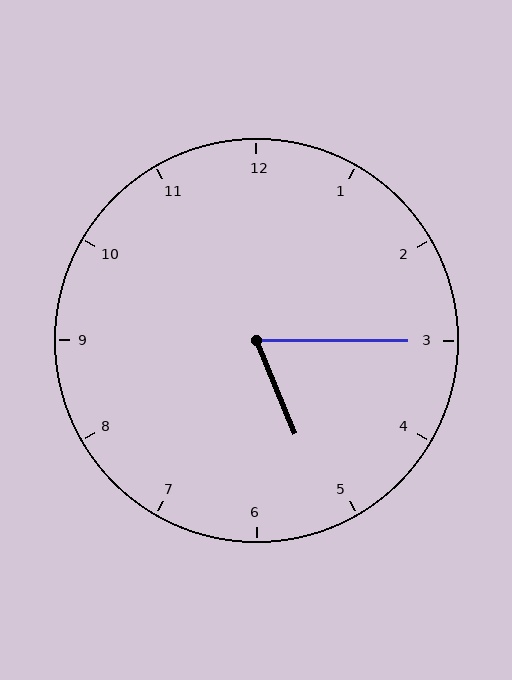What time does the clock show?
5:15.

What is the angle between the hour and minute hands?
Approximately 68 degrees.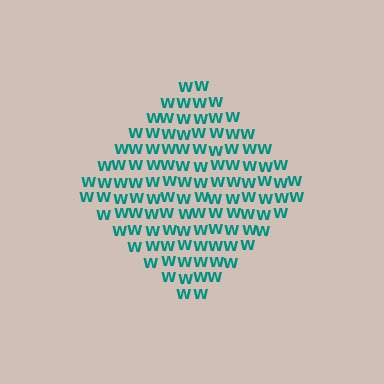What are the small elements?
The small elements are letter W's.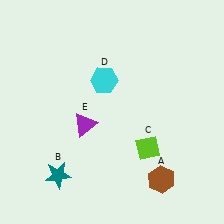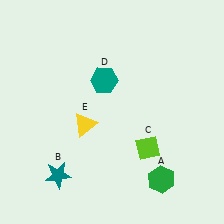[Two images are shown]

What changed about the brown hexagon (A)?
In Image 1, A is brown. In Image 2, it changed to green.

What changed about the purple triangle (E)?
In Image 1, E is purple. In Image 2, it changed to yellow.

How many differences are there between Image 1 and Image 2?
There are 3 differences between the two images.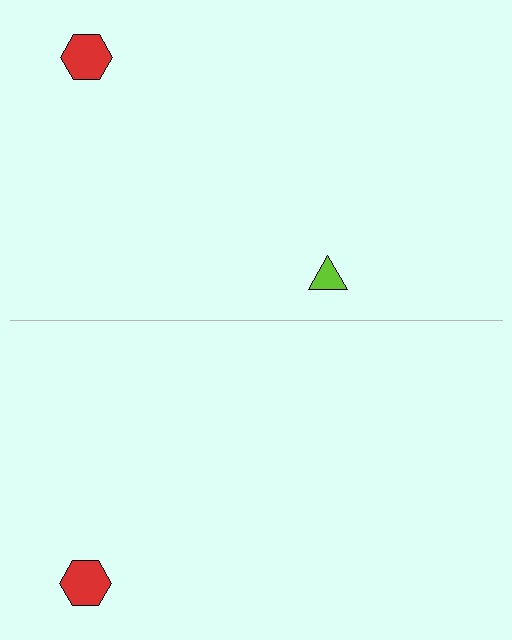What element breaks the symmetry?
A lime triangle is missing from the bottom side.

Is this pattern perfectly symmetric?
No, the pattern is not perfectly symmetric. A lime triangle is missing from the bottom side.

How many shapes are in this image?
There are 3 shapes in this image.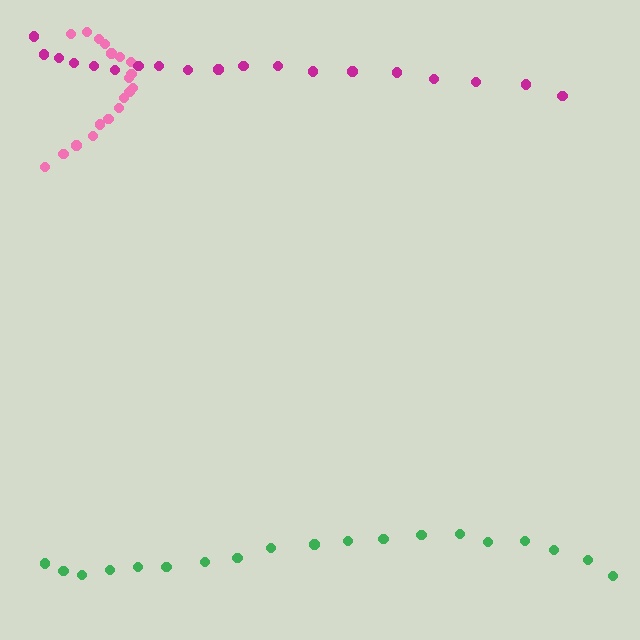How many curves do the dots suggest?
There are 3 distinct paths.